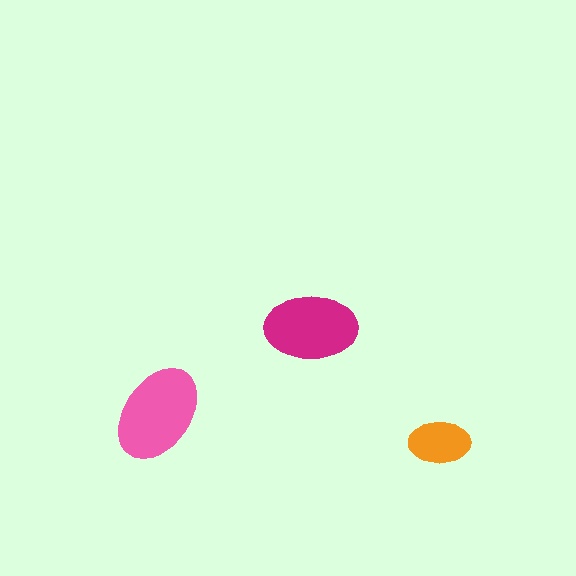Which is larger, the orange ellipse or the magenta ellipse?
The magenta one.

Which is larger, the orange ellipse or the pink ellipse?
The pink one.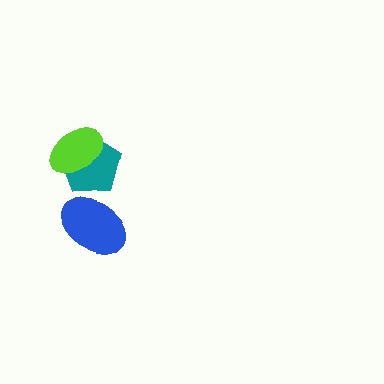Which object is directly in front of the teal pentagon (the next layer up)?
The blue ellipse is directly in front of the teal pentagon.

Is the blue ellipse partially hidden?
No, no other shape covers it.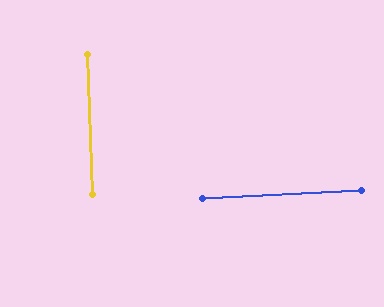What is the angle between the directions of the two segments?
Approximately 89 degrees.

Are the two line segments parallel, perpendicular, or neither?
Perpendicular — they meet at approximately 89°.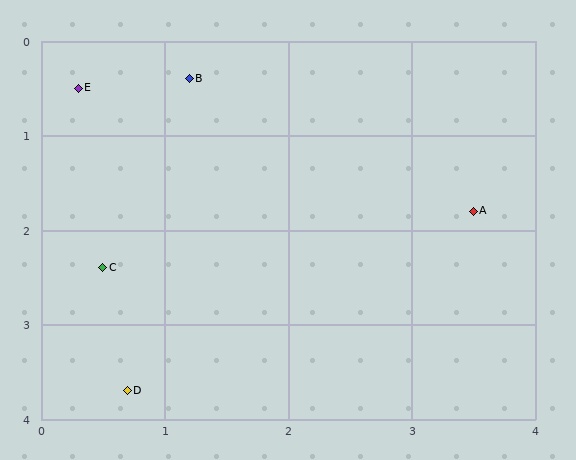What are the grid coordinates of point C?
Point C is at approximately (0.5, 2.4).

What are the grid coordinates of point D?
Point D is at approximately (0.7, 3.7).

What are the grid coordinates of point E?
Point E is at approximately (0.3, 0.5).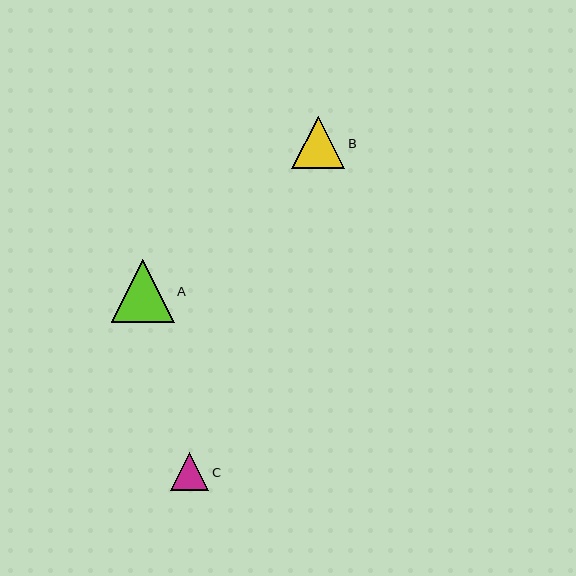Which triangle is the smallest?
Triangle C is the smallest with a size of approximately 38 pixels.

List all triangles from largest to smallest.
From largest to smallest: A, B, C.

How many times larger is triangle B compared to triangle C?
Triangle B is approximately 1.4 times the size of triangle C.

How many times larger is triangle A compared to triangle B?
Triangle A is approximately 1.2 times the size of triangle B.